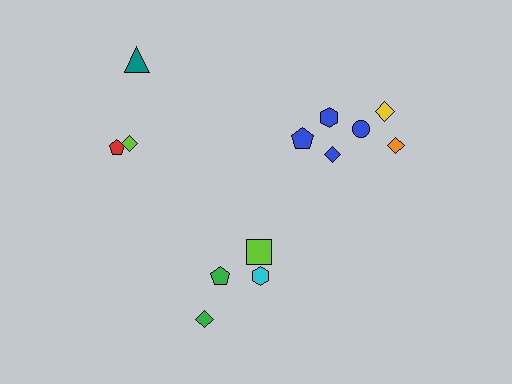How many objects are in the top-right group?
There are 6 objects.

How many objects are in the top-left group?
There are 3 objects.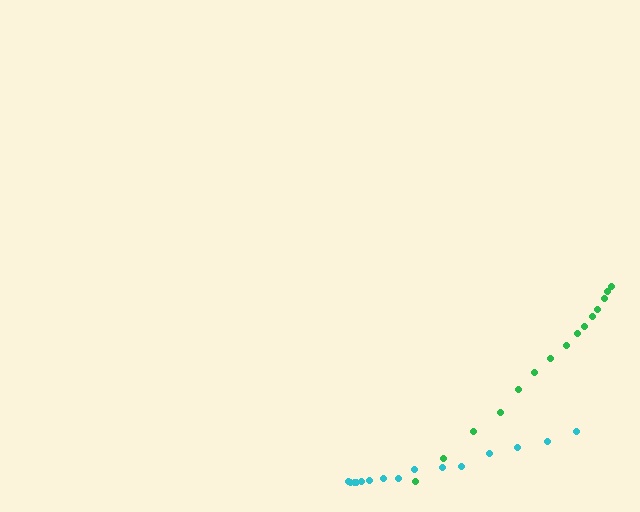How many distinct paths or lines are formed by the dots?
There are 2 distinct paths.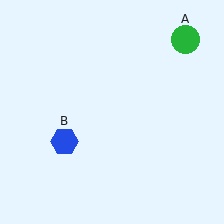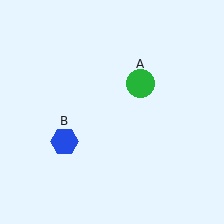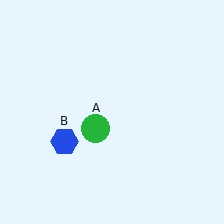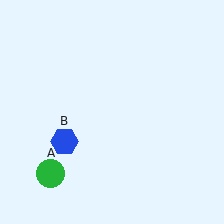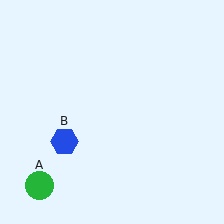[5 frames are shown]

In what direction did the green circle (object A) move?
The green circle (object A) moved down and to the left.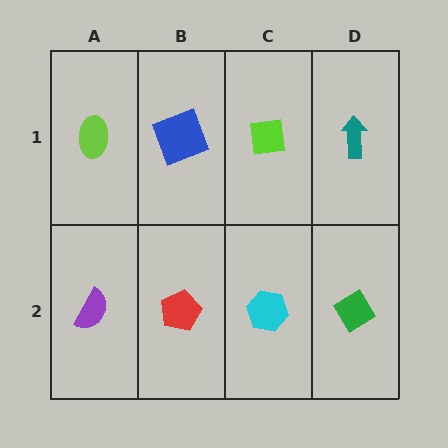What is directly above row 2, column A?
A lime ellipse.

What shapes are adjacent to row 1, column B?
A red pentagon (row 2, column B), a lime ellipse (row 1, column A), a lime square (row 1, column C).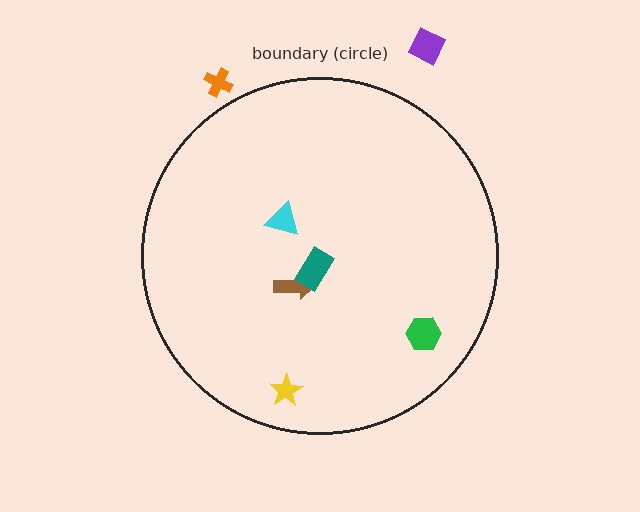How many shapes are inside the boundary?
5 inside, 2 outside.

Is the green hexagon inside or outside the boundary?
Inside.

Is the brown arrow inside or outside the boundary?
Inside.